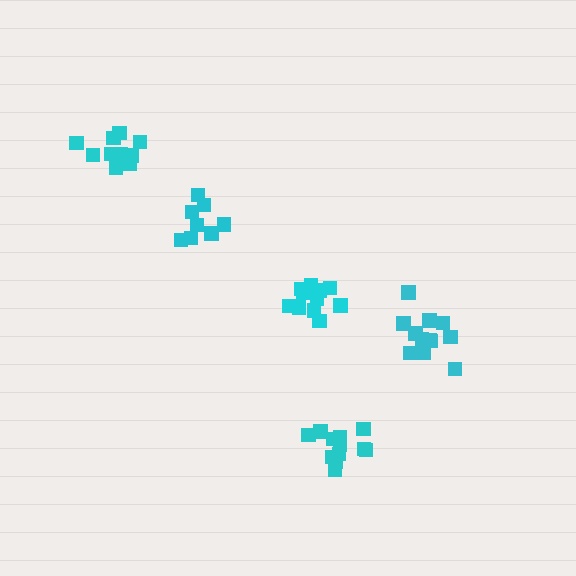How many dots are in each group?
Group 1: 8 dots, Group 2: 12 dots, Group 3: 12 dots, Group 4: 12 dots, Group 5: 11 dots (55 total).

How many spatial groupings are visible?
There are 5 spatial groupings.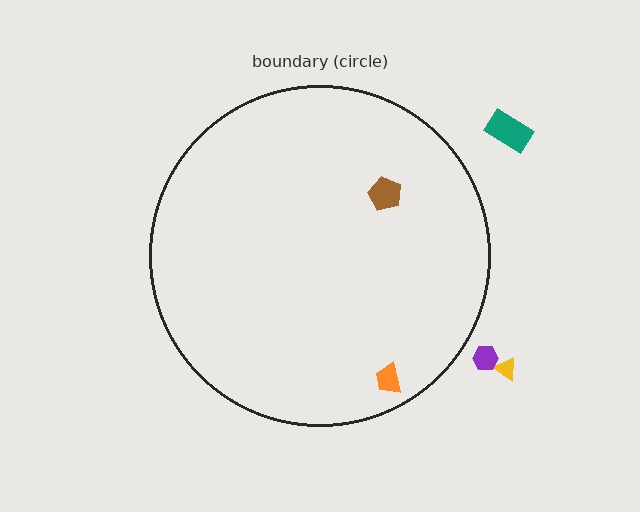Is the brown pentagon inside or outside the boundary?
Inside.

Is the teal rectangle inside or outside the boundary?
Outside.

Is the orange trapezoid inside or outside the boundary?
Inside.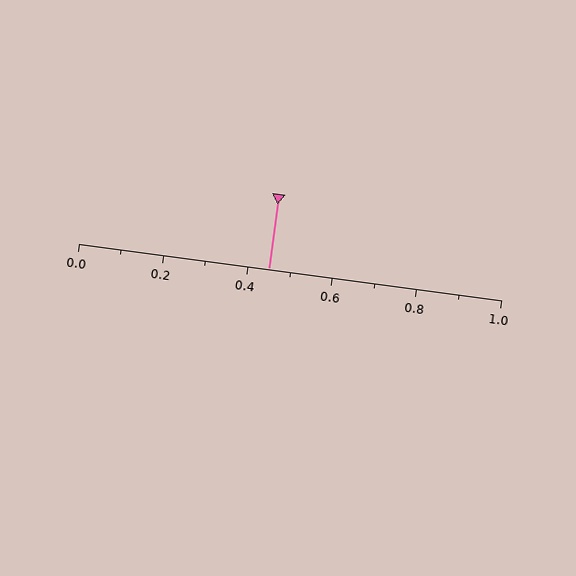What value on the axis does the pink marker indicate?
The marker indicates approximately 0.45.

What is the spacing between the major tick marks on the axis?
The major ticks are spaced 0.2 apart.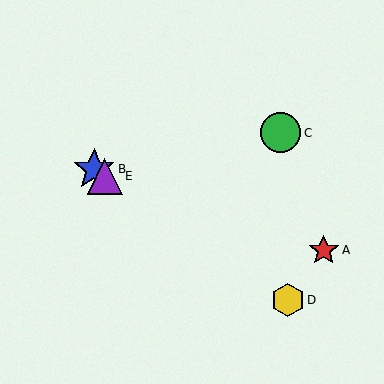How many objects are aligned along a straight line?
3 objects (B, D, E) are aligned along a straight line.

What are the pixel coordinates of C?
Object C is at (281, 133).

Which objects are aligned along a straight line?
Objects B, D, E are aligned along a straight line.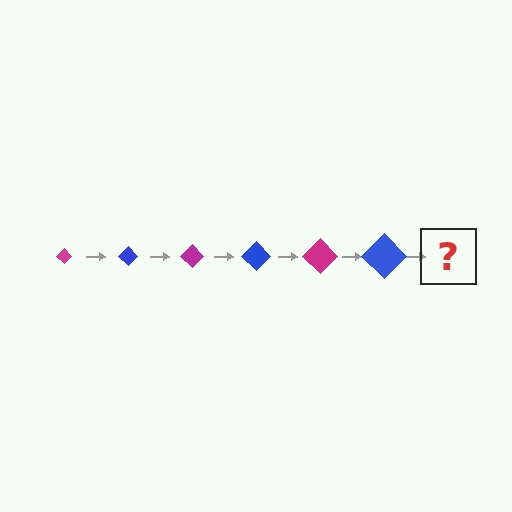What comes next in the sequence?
The next element should be a magenta diamond, larger than the previous one.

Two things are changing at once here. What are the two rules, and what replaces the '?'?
The two rules are that the diamond grows larger each step and the color cycles through magenta and blue. The '?' should be a magenta diamond, larger than the previous one.